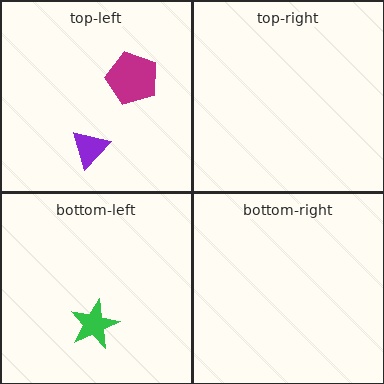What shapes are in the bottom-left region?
The green star.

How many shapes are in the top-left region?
2.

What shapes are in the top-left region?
The purple triangle, the magenta pentagon.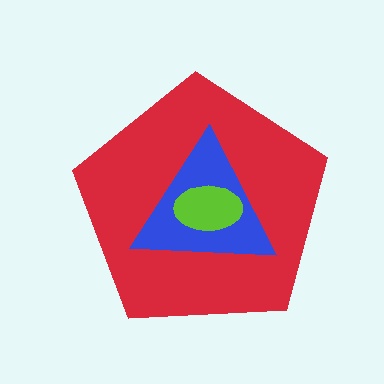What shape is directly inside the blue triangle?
The lime ellipse.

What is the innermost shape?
The lime ellipse.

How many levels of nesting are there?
3.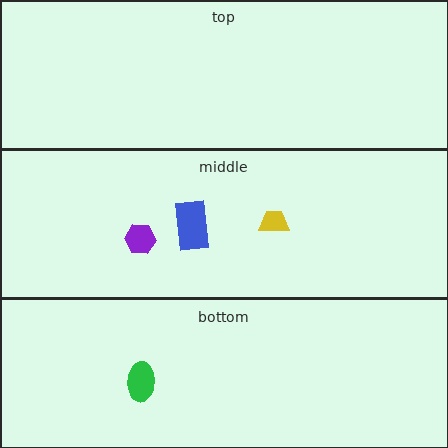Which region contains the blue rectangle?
The middle region.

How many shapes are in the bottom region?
1.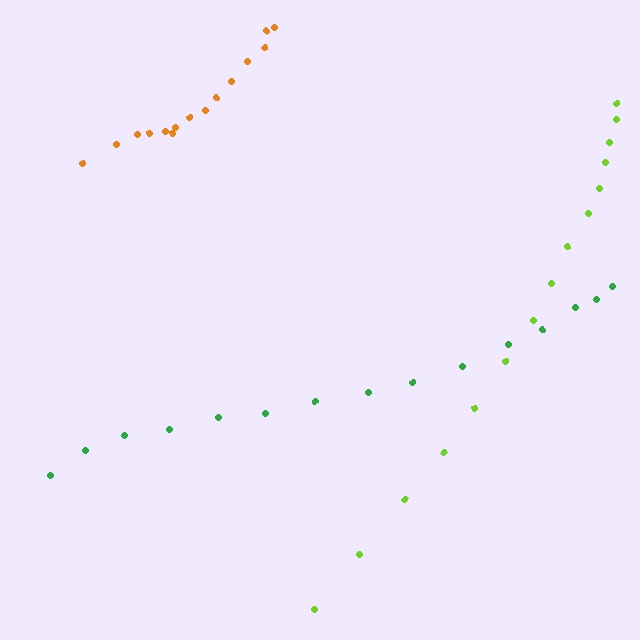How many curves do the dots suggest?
There are 3 distinct paths.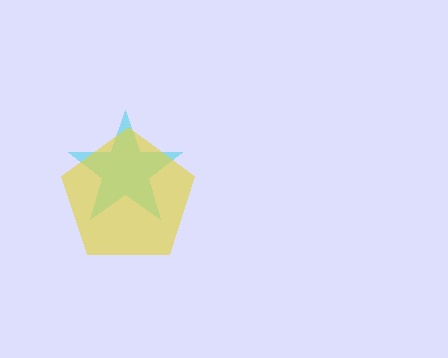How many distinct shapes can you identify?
There are 2 distinct shapes: a cyan star, a yellow pentagon.